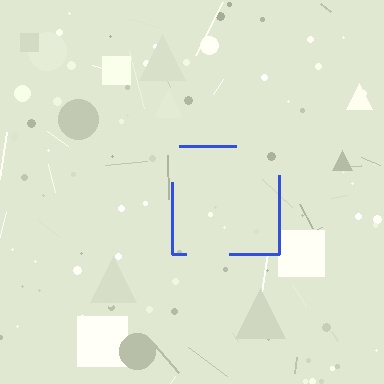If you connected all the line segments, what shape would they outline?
They would outline a square.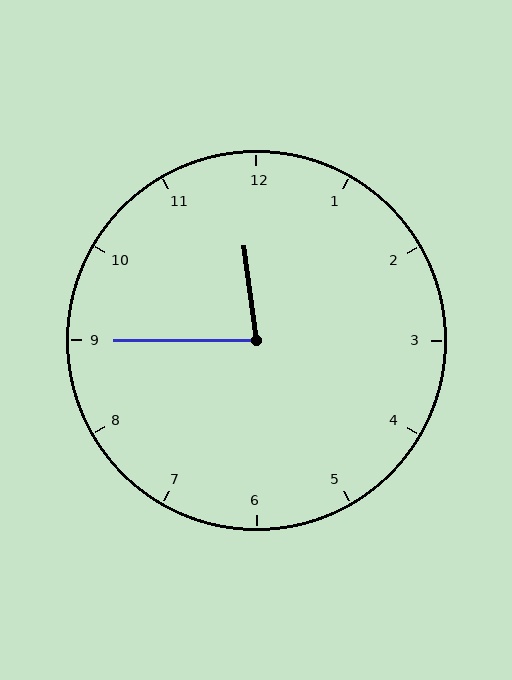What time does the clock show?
11:45.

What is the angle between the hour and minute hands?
Approximately 82 degrees.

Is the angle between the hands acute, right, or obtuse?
It is acute.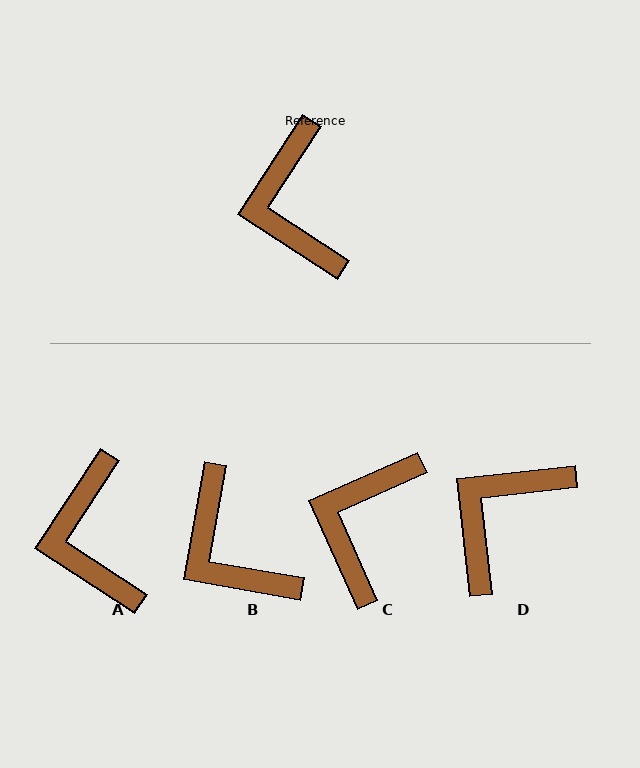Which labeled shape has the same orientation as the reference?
A.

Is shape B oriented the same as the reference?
No, it is off by about 23 degrees.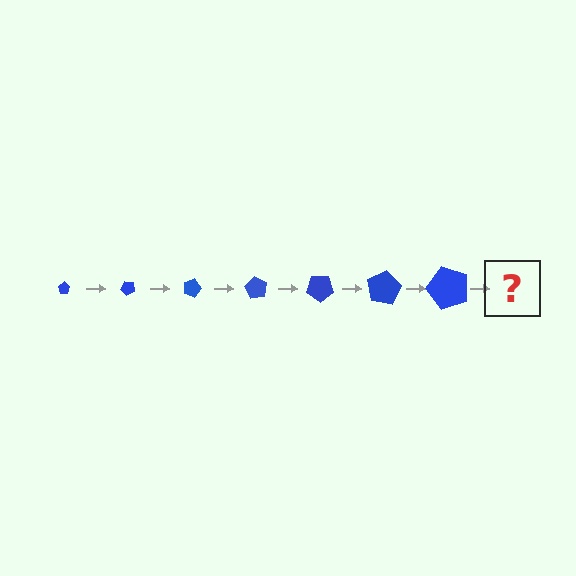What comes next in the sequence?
The next element should be a pentagon, larger than the previous one and rotated 315 degrees from the start.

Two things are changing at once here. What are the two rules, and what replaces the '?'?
The two rules are that the pentagon grows larger each step and it rotates 45 degrees each step. The '?' should be a pentagon, larger than the previous one and rotated 315 degrees from the start.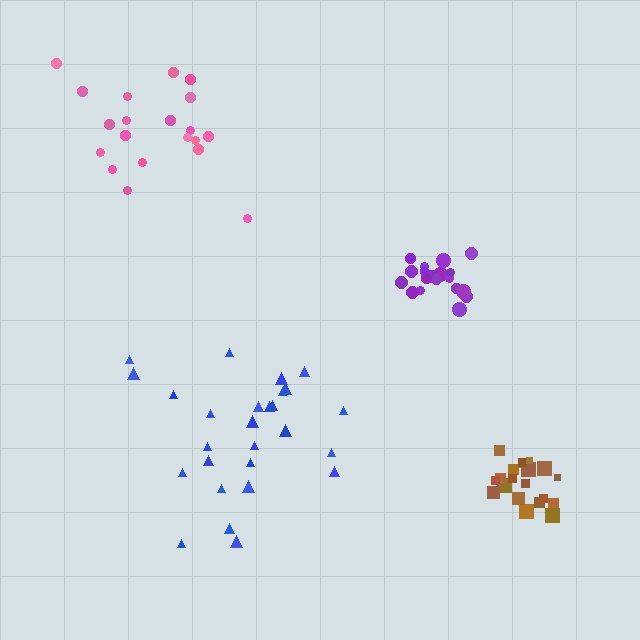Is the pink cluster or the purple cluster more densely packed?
Purple.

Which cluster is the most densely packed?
Brown.